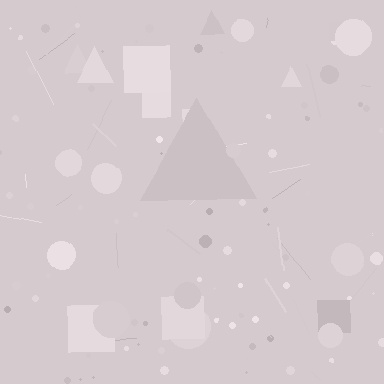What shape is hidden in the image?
A triangle is hidden in the image.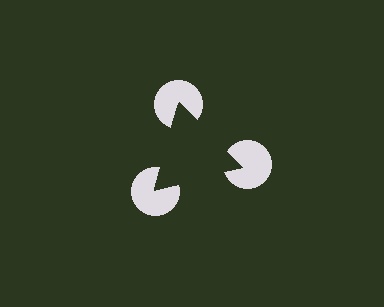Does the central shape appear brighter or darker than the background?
It typically appears slightly darker than the background, even though no actual brightness change is drawn.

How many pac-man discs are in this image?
There are 3 — one at each vertex of the illusory triangle.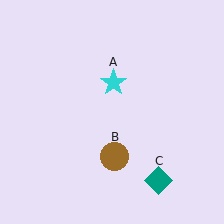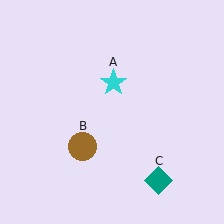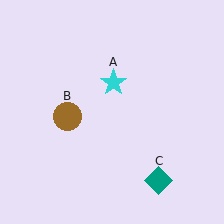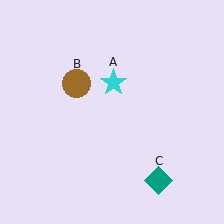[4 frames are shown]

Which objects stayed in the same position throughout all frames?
Cyan star (object A) and teal diamond (object C) remained stationary.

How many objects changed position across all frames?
1 object changed position: brown circle (object B).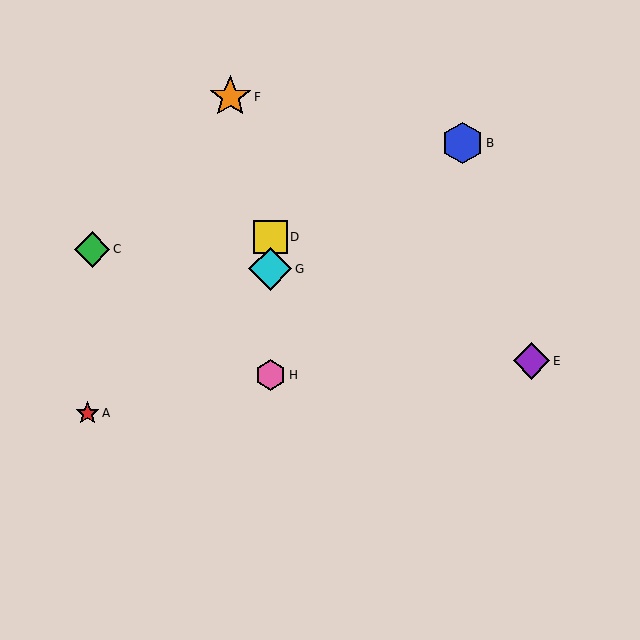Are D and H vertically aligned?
Yes, both are at x≈270.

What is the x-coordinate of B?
Object B is at x≈462.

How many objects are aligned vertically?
3 objects (D, G, H) are aligned vertically.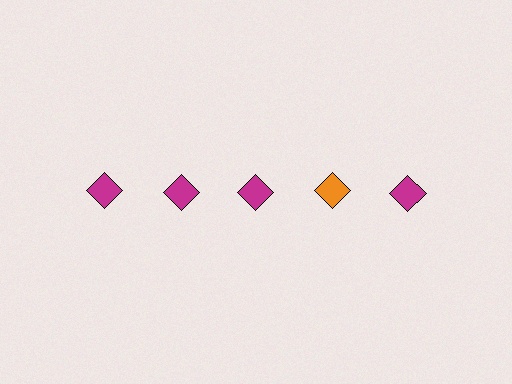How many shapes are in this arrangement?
There are 5 shapes arranged in a grid pattern.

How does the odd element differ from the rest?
It has a different color: orange instead of magenta.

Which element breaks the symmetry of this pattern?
The orange diamond in the top row, second from right column breaks the symmetry. All other shapes are magenta diamonds.